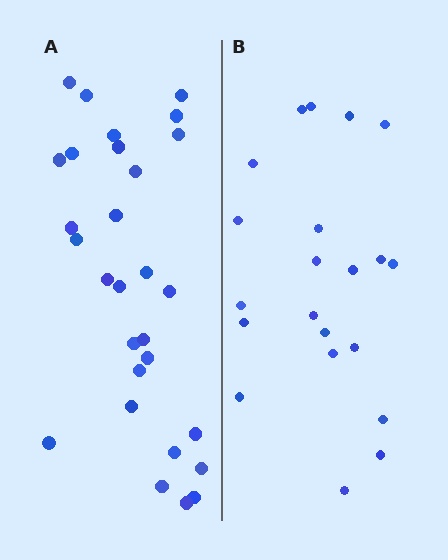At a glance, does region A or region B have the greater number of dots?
Region A (the left region) has more dots.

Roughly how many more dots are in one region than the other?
Region A has roughly 8 or so more dots than region B.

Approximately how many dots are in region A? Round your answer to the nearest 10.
About 30 dots. (The exact count is 29, which rounds to 30.)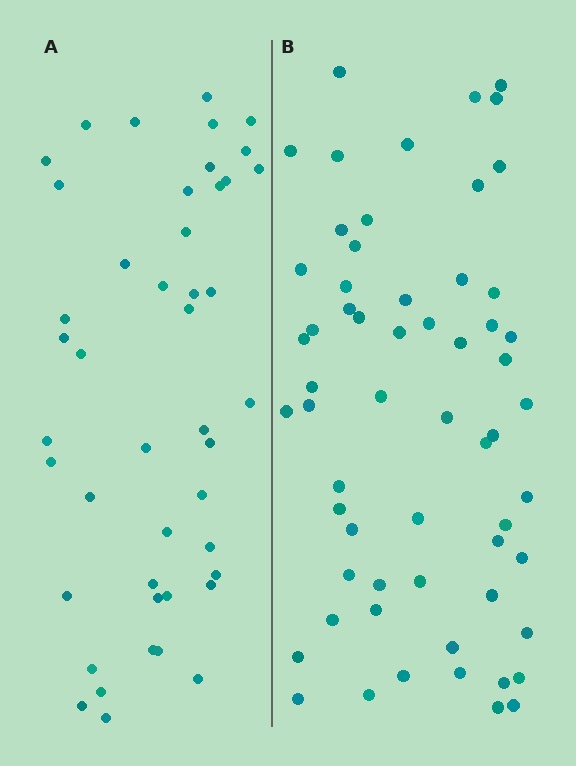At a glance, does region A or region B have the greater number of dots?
Region B (the right region) has more dots.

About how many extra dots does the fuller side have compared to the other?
Region B has approximately 15 more dots than region A.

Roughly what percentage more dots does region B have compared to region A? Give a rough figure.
About 35% more.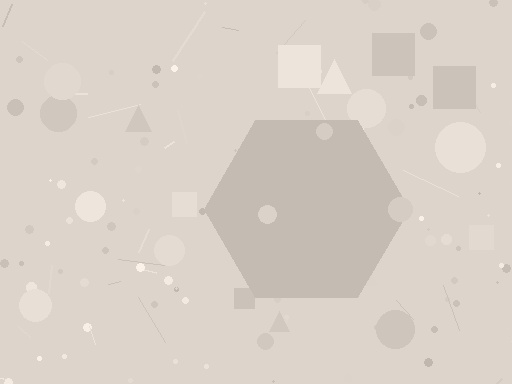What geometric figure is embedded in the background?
A hexagon is embedded in the background.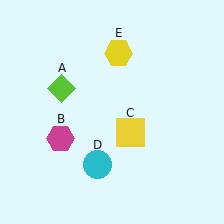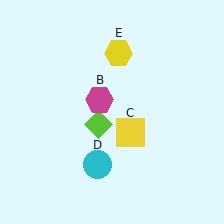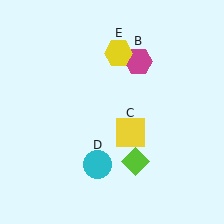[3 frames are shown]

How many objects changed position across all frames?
2 objects changed position: lime diamond (object A), magenta hexagon (object B).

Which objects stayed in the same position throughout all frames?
Yellow square (object C) and cyan circle (object D) and yellow hexagon (object E) remained stationary.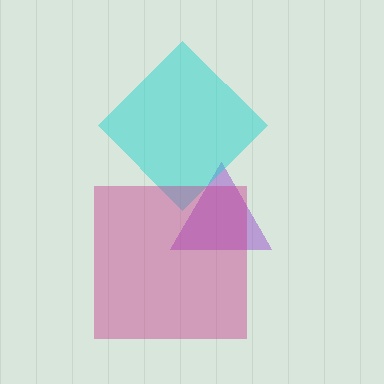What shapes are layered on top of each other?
The layered shapes are: a purple triangle, a cyan diamond, a magenta square.